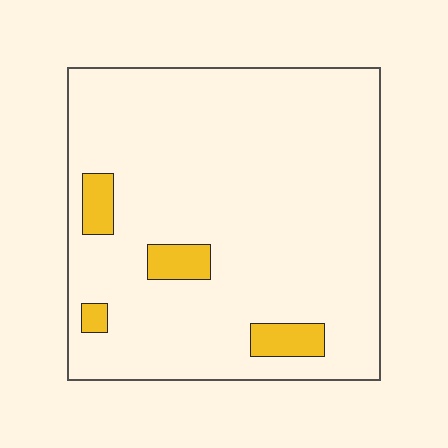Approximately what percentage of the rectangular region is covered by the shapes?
Approximately 10%.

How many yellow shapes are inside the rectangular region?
4.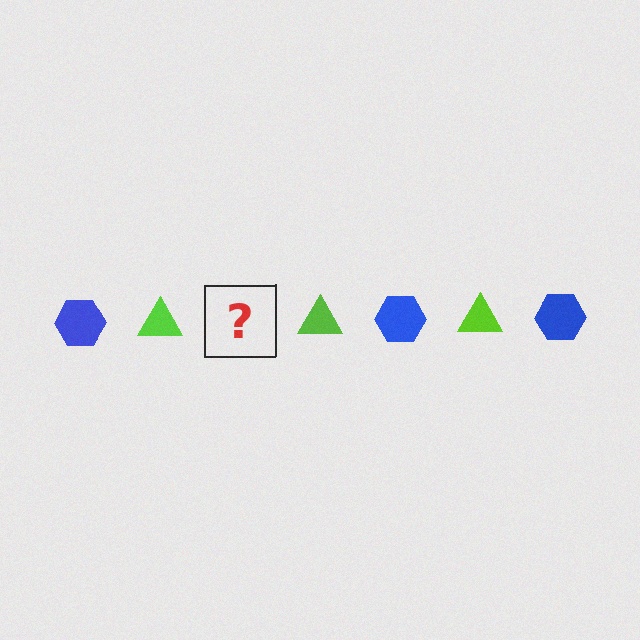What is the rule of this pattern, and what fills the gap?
The rule is that the pattern alternates between blue hexagon and lime triangle. The gap should be filled with a blue hexagon.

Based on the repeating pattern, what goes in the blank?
The blank should be a blue hexagon.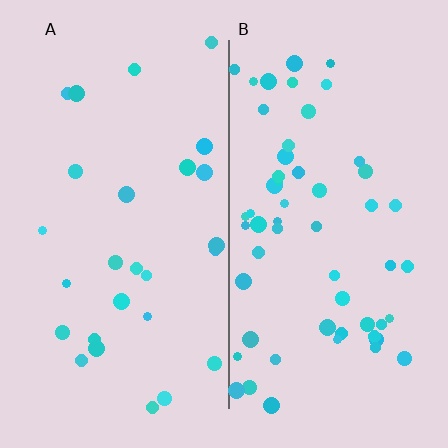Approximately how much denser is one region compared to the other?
Approximately 2.1× — region B over region A.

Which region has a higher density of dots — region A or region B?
B (the right).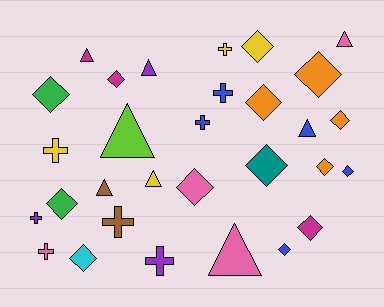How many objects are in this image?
There are 30 objects.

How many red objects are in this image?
There are no red objects.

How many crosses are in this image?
There are 8 crosses.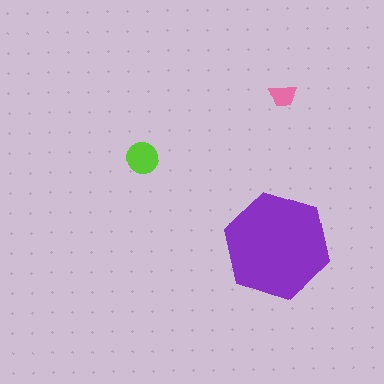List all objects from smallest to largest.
The pink trapezoid, the lime circle, the purple hexagon.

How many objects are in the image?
There are 3 objects in the image.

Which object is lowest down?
The purple hexagon is bottommost.